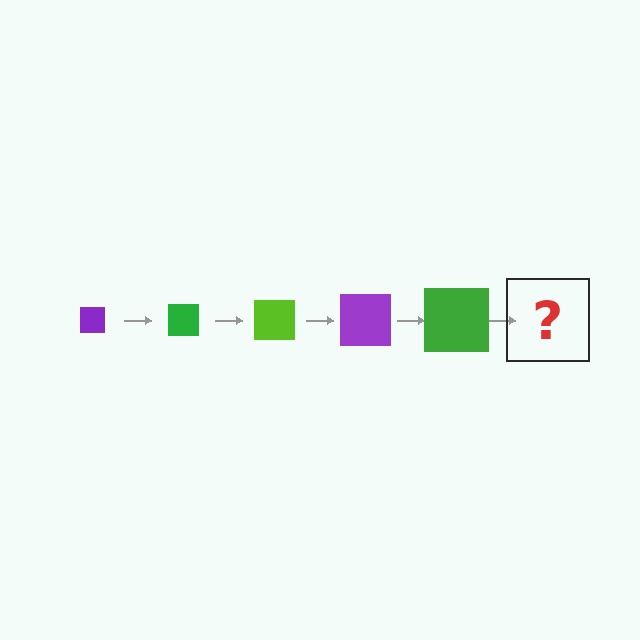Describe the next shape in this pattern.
It should be a lime square, larger than the previous one.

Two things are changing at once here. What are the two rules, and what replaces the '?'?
The two rules are that the square grows larger each step and the color cycles through purple, green, and lime. The '?' should be a lime square, larger than the previous one.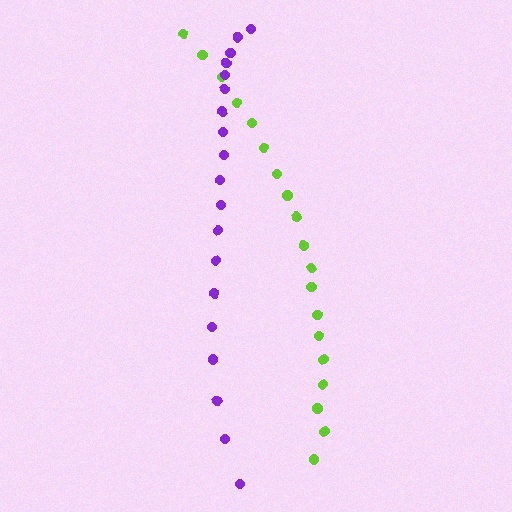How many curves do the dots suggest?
There are 2 distinct paths.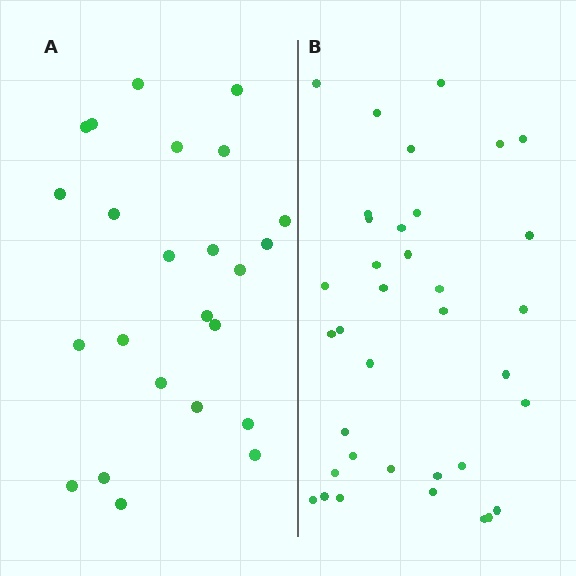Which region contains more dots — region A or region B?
Region B (the right region) has more dots.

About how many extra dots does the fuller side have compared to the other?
Region B has roughly 12 or so more dots than region A.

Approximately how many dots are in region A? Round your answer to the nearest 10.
About 20 dots. (The exact count is 24, which rounds to 20.)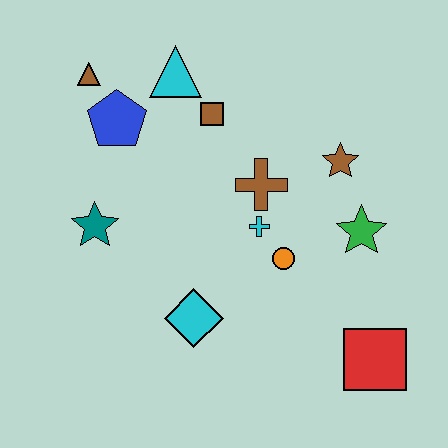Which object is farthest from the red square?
The brown triangle is farthest from the red square.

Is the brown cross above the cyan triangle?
No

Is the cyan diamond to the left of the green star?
Yes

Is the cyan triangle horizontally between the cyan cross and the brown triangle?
Yes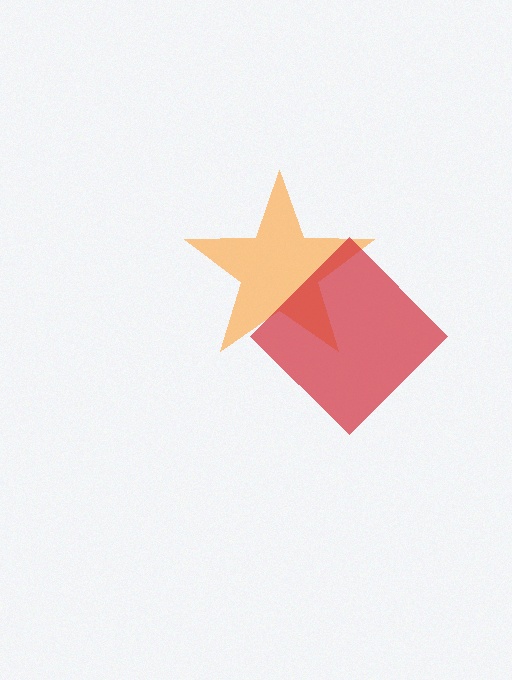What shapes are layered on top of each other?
The layered shapes are: an orange star, a red diamond.